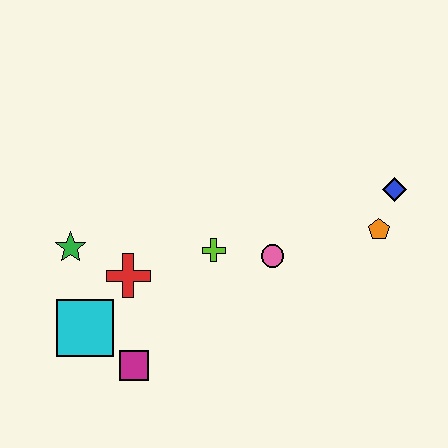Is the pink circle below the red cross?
No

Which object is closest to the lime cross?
The pink circle is closest to the lime cross.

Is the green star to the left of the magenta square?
Yes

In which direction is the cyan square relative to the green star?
The cyan square is below the green star.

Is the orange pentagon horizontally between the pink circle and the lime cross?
No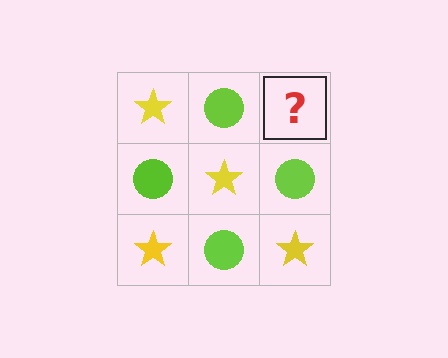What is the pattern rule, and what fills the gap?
The rule is that it alternates yellow star and lime circle in a checkerboard pattern. The gap should be filled with a yellow star.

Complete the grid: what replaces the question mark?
The question mark should be replaced with a yellow star.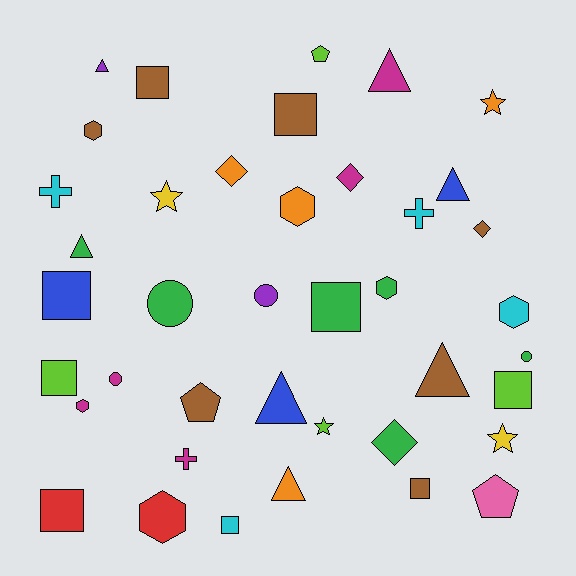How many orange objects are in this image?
There are 4 orange objects.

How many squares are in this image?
There are 9 squares.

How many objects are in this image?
There are 40 objects.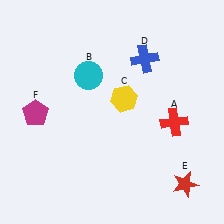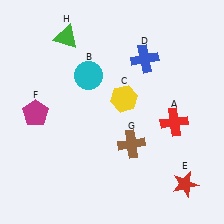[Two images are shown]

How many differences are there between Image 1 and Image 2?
There are 2 differences between the two images.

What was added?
A brown cross (G), a green triangle (H) were added in Image 2.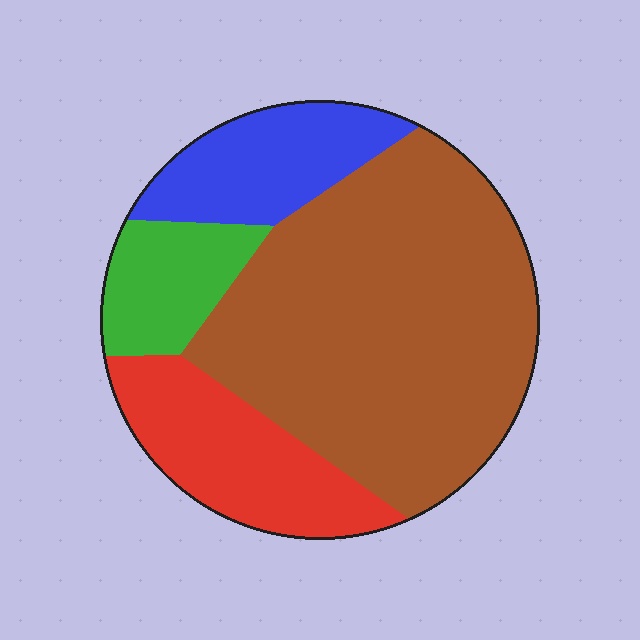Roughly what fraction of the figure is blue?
Blue covers 14% of the figure.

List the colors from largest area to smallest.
From largest to smallest: brown, red, blue, green.